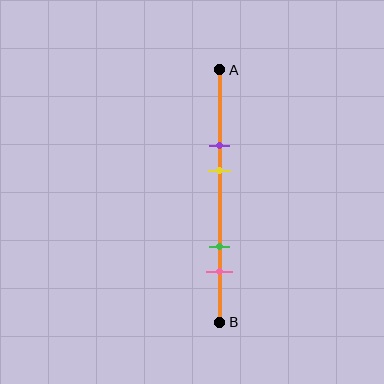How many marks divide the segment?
There are 4 marks dividing the segment.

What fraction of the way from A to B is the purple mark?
The purple mark is approximately 30% (0.3) of the way from A to B.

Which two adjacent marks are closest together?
The purple and yellow marks are the closest adjacent pair.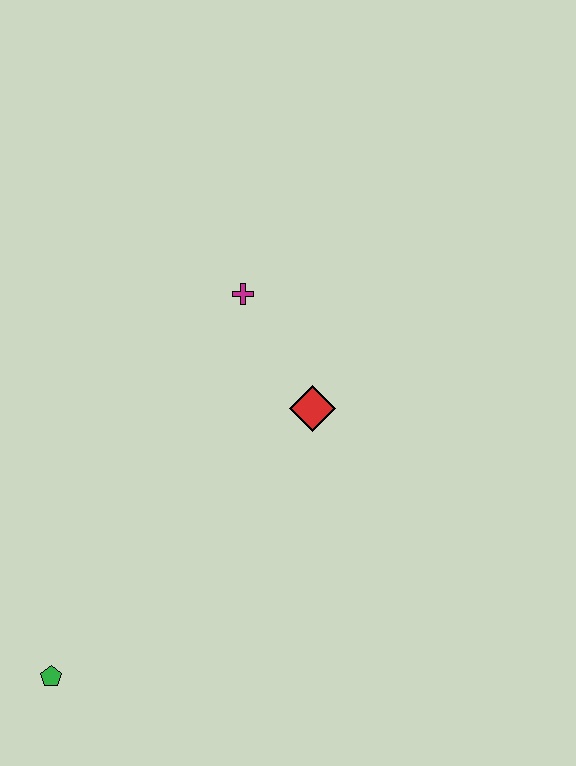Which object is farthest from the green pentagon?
The magenta cross is farthest from the green pentagon.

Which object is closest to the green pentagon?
The red diamond is closest to the green pentagon.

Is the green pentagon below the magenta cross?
Yes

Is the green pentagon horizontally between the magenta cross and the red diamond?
No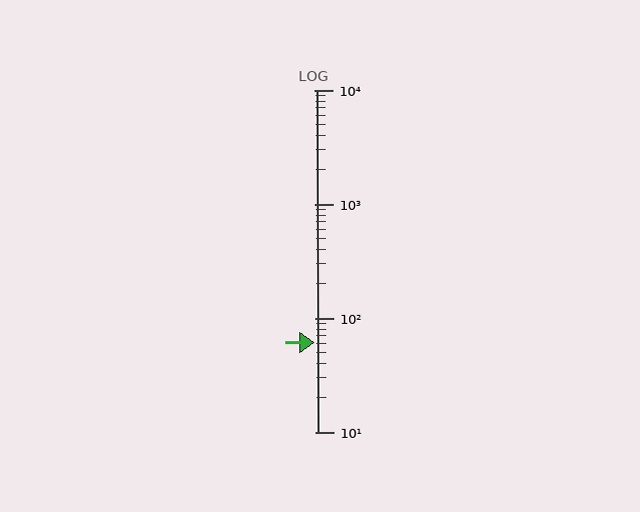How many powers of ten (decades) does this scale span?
The scale spans 3 decades, from 10 to 10000.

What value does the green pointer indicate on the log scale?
The pointer indicates approximately 61.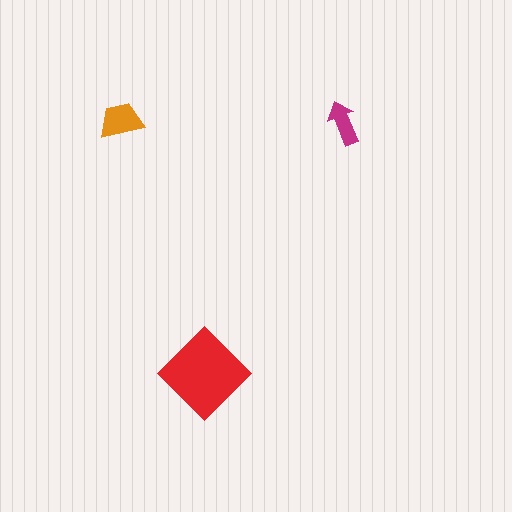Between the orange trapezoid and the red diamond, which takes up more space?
The red diamond.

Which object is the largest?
The red diamond.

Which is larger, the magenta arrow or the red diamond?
The red diamond.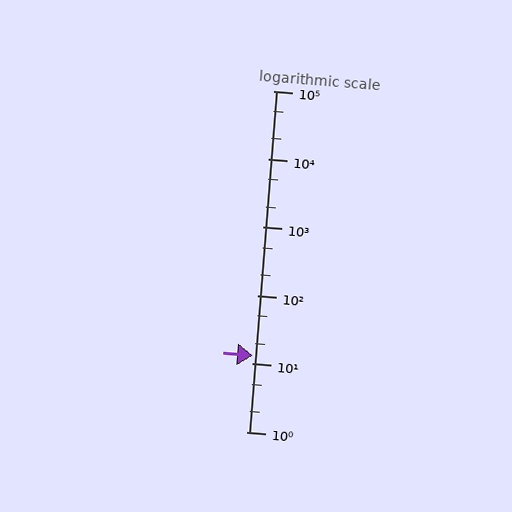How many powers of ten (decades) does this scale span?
The scale spans 5 decades, from 1 to 100000.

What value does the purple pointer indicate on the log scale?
The pointer indicates approximately 13.